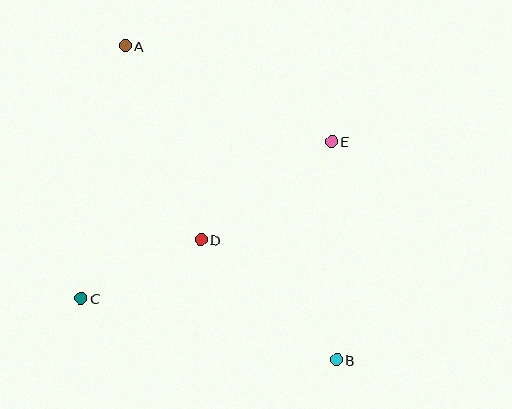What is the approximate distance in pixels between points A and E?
The distance between A and E is approximately 228 pixels.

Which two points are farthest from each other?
Points A and B are farthest from each other.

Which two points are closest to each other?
Points C and D are closest to each other.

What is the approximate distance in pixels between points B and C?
The distance between B and C is approximately 263 pixels.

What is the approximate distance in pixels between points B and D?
The distance between B and D is approximately 181 pixels.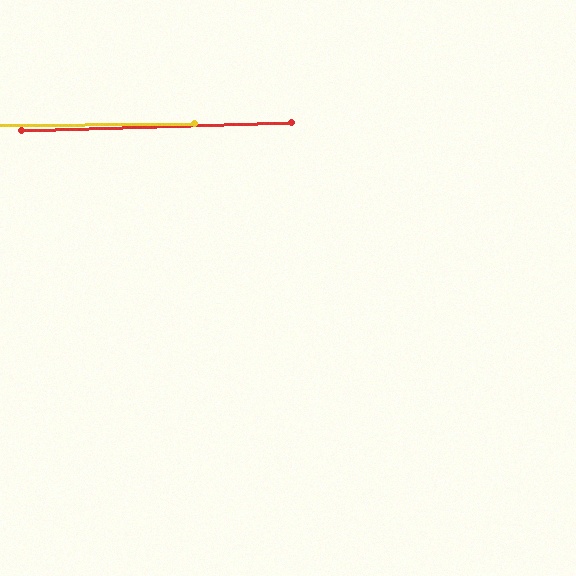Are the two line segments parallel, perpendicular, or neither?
Parallel — their directions differ by only 1.1°.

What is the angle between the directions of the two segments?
Approximately 1 degree.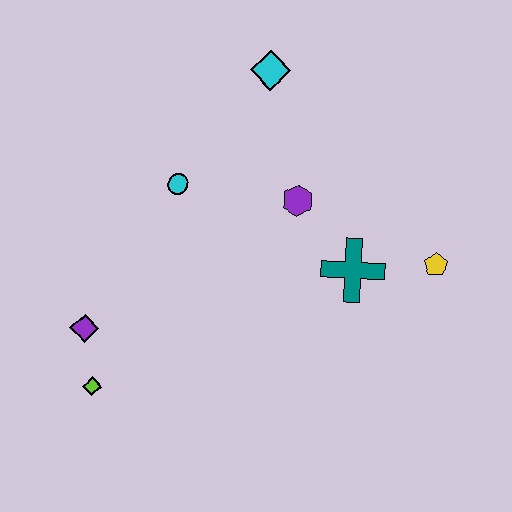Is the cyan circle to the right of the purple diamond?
Yes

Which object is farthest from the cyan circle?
The yellow pentagon is farthest from the cyan circle.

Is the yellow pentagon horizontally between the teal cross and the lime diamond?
No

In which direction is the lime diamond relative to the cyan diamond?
The lime diamond is below the cyan diamond.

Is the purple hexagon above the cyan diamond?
No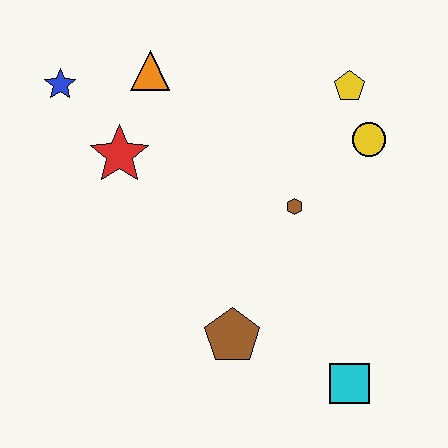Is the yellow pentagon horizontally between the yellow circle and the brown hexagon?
Yes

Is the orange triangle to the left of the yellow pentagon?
Yes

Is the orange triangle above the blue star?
Yes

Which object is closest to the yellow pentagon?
The yellow circle is closest to the yellow pentagon.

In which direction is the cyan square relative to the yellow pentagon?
The cyan square is below the yellow pentagon.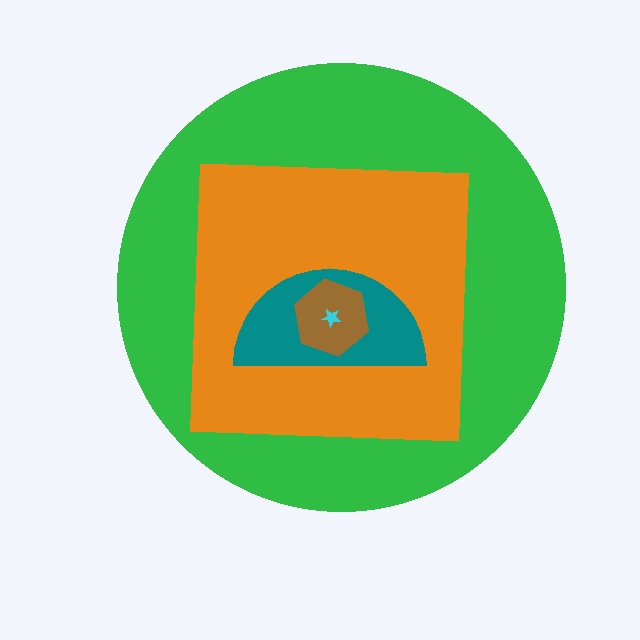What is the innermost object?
The cyan star.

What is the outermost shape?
The green circle.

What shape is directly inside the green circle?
The orange square.